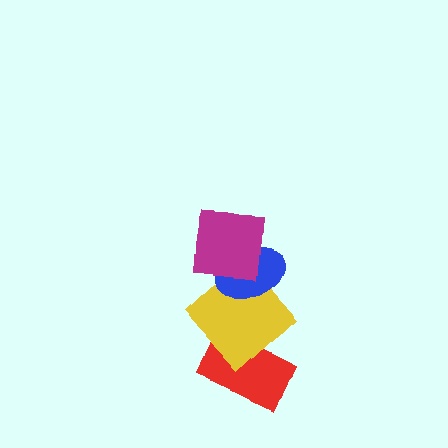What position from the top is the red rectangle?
The red rectangle is 4th from the top.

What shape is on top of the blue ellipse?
The magenta square is on top of the blue ellipse.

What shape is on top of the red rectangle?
The yellow diamond is on top of the red rectangle.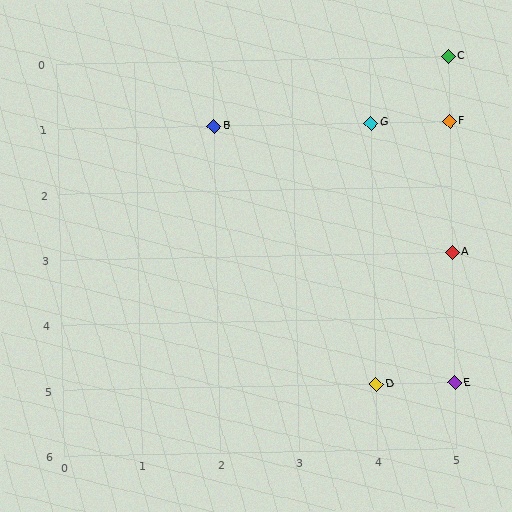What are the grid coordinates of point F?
Point F is at grid coordinates (5, 1).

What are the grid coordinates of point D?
Point D is at grid coordinates (4, 5).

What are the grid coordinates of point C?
Point C is at grid coordinates (5, 0).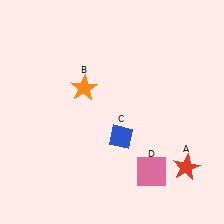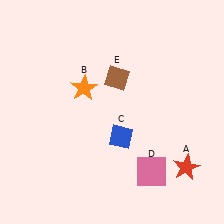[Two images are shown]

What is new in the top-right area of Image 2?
A brown diamond (E) was added in the top-right area of Image 2.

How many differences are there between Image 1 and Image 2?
There is 1 difference between the two images.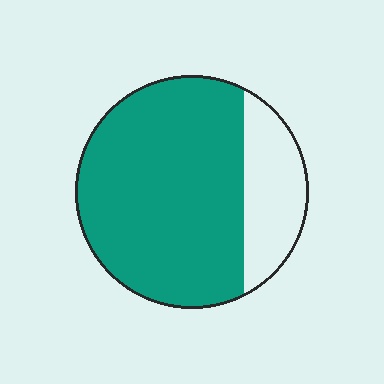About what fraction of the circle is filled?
About three quarters (3/4).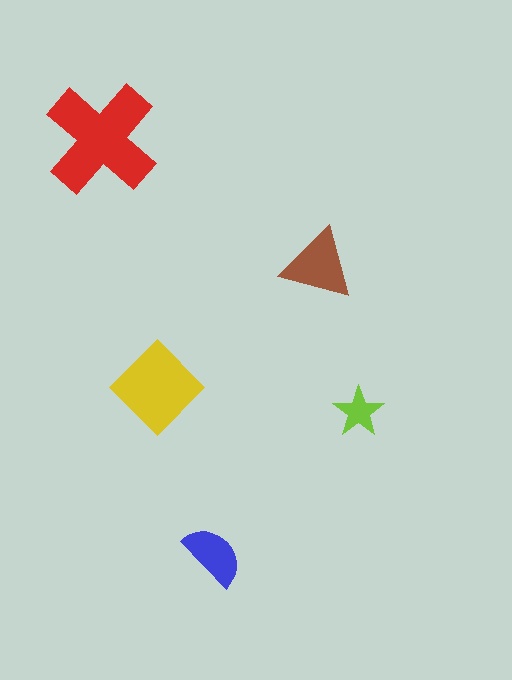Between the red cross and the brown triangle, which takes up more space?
The red cross.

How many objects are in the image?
There are 5 objects in the image.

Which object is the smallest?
The lime star.